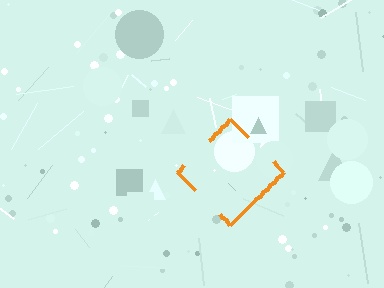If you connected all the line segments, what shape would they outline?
They would outline a diamond.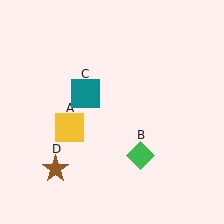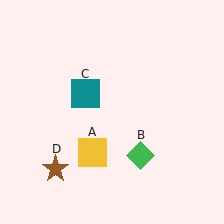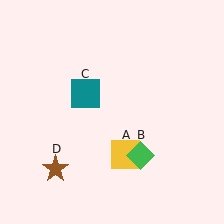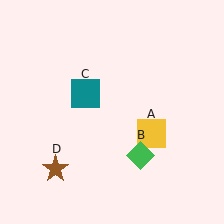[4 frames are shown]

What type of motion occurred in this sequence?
The yellow square (object A) rotated counterclockwise around the center of the scene.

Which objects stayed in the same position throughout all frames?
Green diamond (object B) and teal square (object C) and brown star (object D) remained stationary.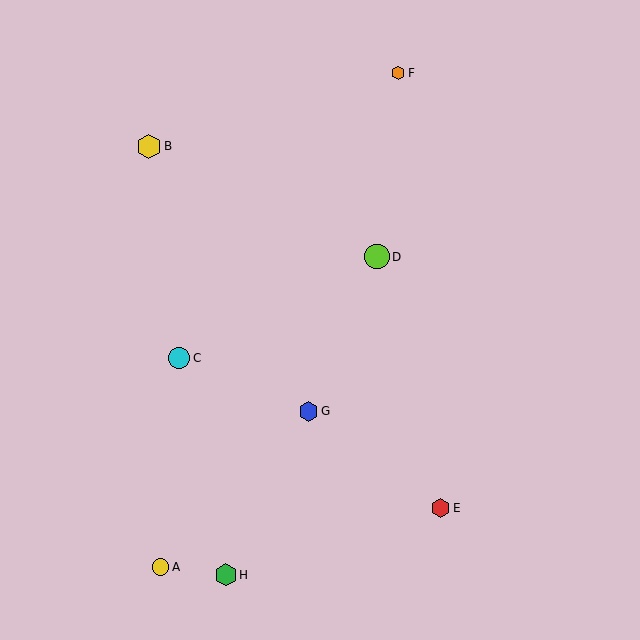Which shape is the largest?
The lime circle (labeled D) is the largest.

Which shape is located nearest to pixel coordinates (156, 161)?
The yellow hexagon (labeled B) at (149, 146) is nearest to that location.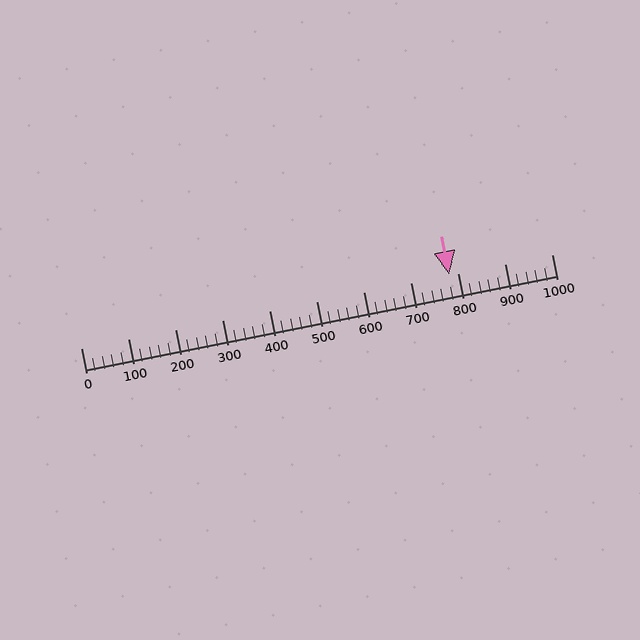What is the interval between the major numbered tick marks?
The major tick marks are spaced 100 units apart.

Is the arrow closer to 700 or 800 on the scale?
The arrow is closer to 800.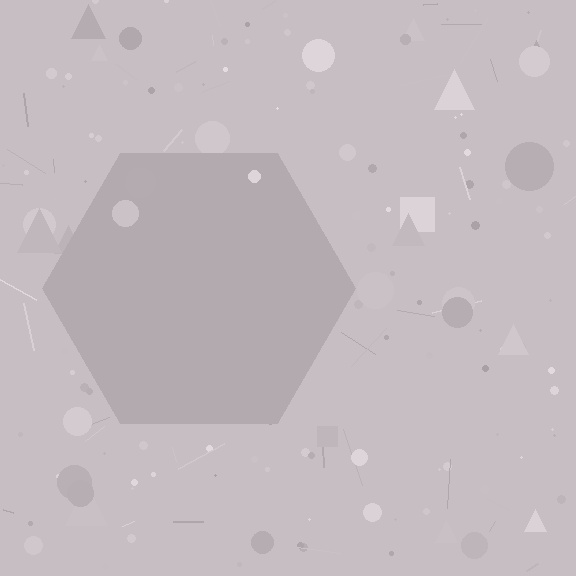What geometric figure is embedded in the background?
A hexagon is embedded in the background.